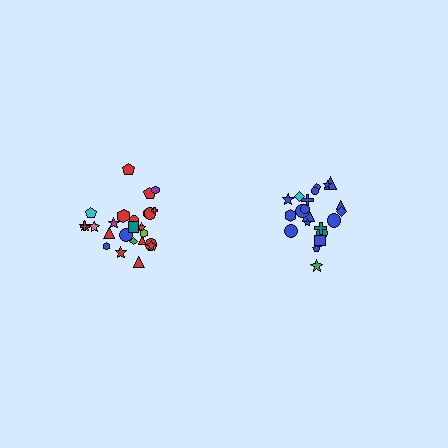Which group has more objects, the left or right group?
The left group.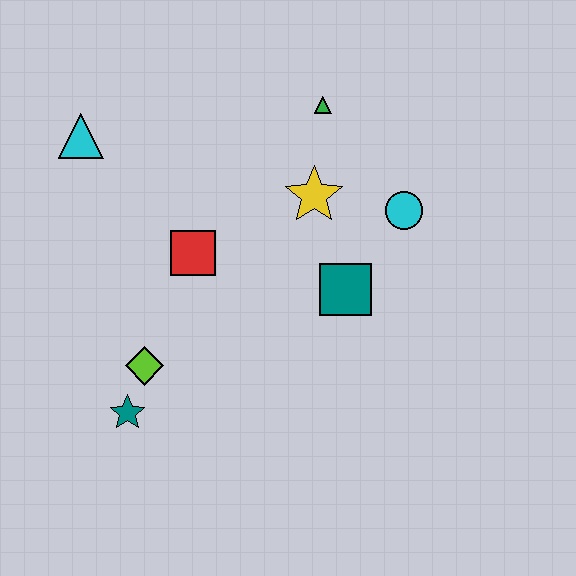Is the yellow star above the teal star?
Yes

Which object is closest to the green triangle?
The yellow star is closest to the green triangle.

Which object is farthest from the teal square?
The cyan triangle is farthest from the teal square.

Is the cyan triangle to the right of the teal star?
No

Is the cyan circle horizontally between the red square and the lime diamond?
No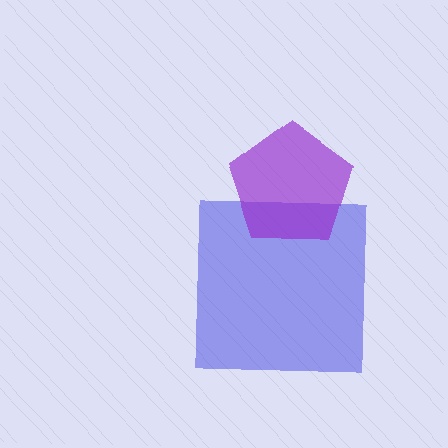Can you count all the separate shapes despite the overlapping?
Yes, there are 2 separate shapes.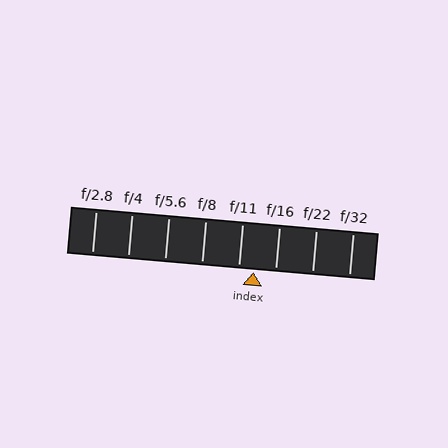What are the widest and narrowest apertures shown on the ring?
The widest aperture shown is f/2.8 and the narrowest is f/32.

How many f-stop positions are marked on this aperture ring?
There are 8 f-stop positions marked.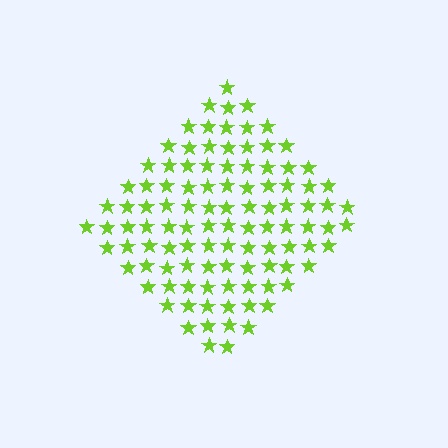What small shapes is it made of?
It is made of small stars.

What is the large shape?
The large shape is a diamond.